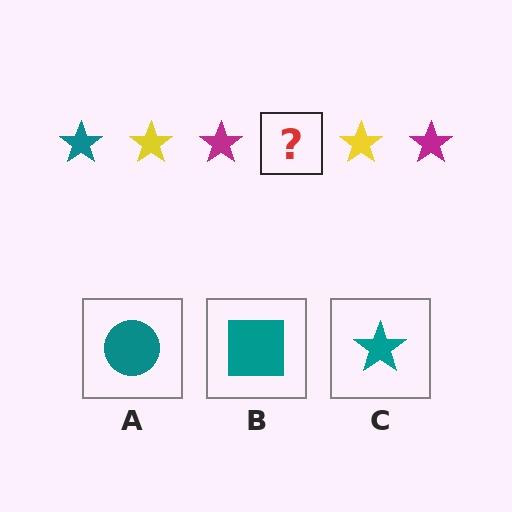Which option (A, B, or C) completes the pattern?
C.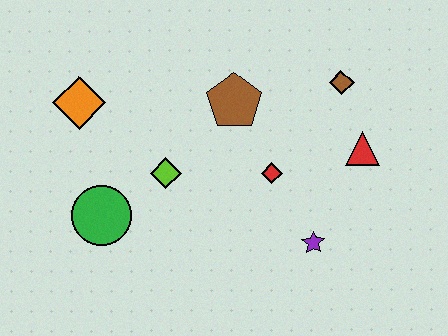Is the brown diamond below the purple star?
No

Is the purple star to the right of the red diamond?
Yes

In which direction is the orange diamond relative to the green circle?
The orange diamond is above the green circle.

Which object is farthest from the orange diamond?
The red triangle is farthest from the orange diamond.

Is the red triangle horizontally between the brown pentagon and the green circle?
No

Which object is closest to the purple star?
The red diamond is closest to the purple star.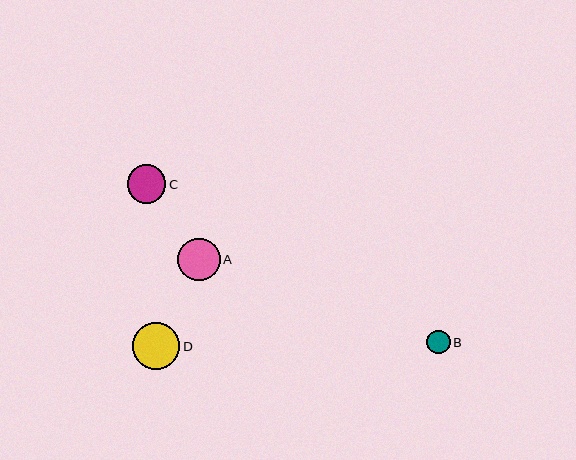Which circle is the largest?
Circle D is the largest with a size of approximately 47 pixels.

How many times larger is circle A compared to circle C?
Circle A is approximately 1.1 times the size of circle C.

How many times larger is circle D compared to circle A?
Circle D is approximately 1.1 times the size of circle A.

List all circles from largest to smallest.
From largest to smallest: D, A, C, B.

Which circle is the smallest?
Circle B is the smallest with a size of approximately 24 pixels.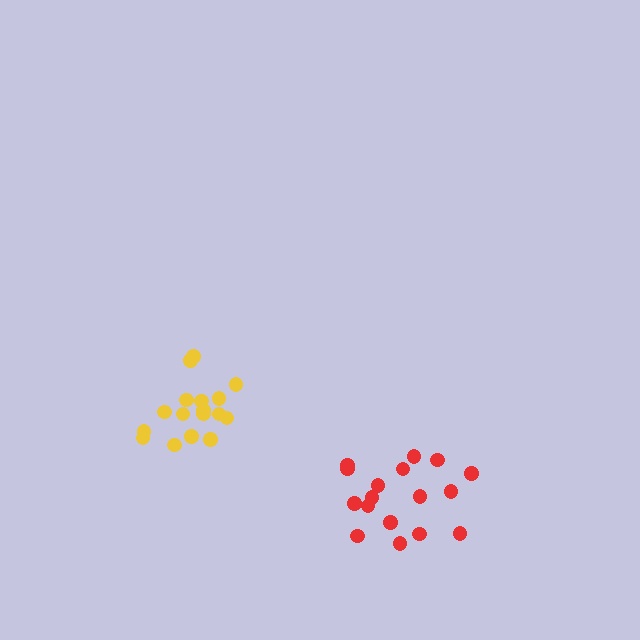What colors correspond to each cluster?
The clusters are colored: yellow, red.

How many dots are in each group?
Group 1: 17 dots, Group 2: 17 dots (34 total).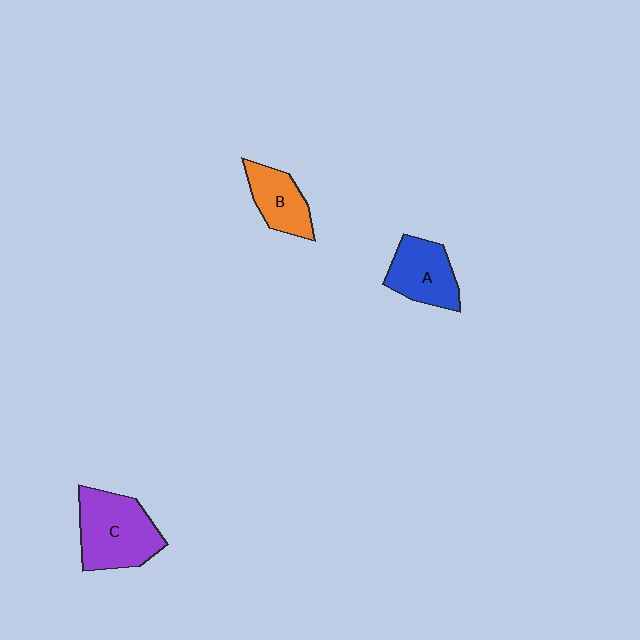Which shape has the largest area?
Shape C (purple).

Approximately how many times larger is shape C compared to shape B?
Approximately 1.7 times.